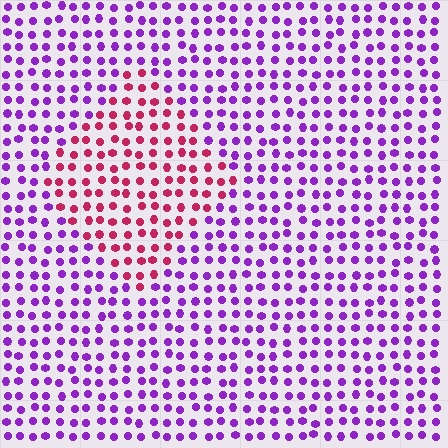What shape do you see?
I see a diamond.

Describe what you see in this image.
The image is filled with small purple elements in a uniform arrangement. A diamond-shaped region is visible where the elements are tinted to a slightly different hue, forming a subtle color boundary.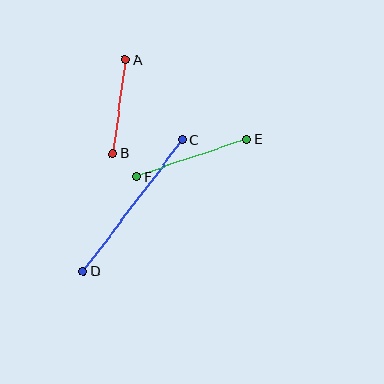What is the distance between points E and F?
The distance is approximately 117 pixels.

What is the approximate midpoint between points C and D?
The midpoint is at approximately (133, 206) pixels.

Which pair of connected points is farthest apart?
Points C and D are farthest apart.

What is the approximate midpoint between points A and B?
The midpoint is at approximately (119, 107) pixels.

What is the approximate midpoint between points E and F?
The midpoint is at approximately (192, 158) pixels.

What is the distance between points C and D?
The distance is approximately 165 pixels.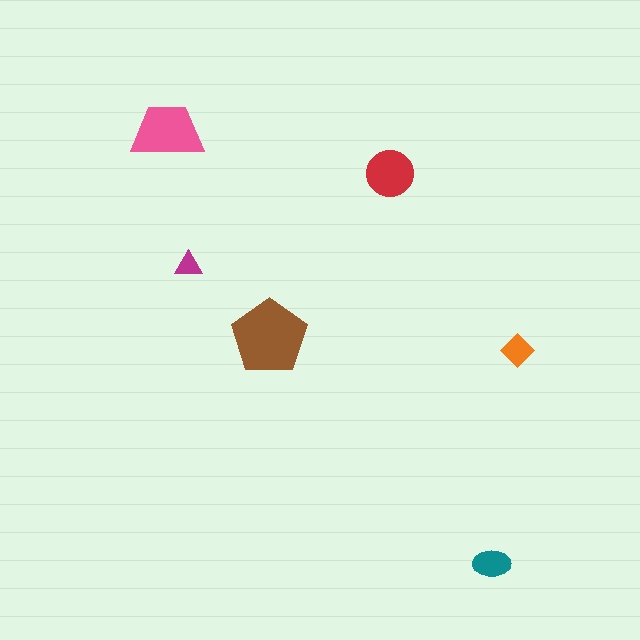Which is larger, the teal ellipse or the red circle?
The red circle.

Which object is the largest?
The brown pentagon.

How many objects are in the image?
There are 6 objects in the image.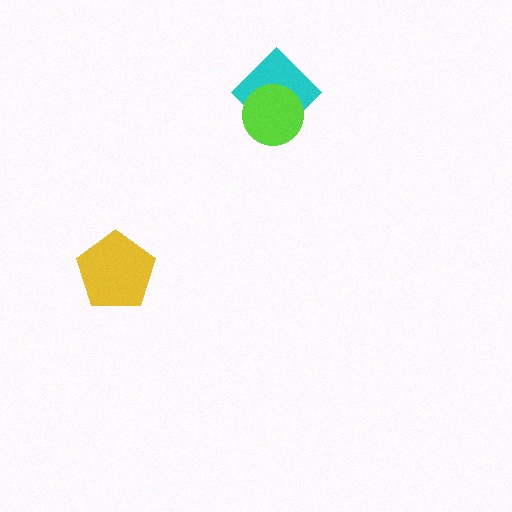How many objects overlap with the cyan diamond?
1 object overlaps with the cyan diamond.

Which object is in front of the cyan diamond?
The lime circle is in front of the cyan diamond.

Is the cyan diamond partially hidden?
Yes, it is partially covered by another shape.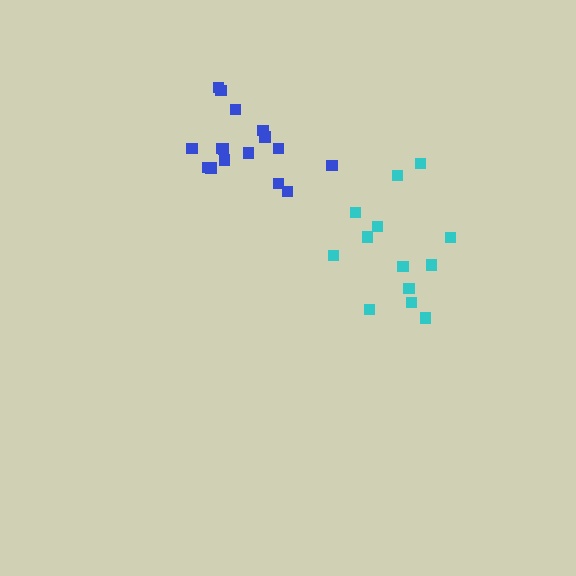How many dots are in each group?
Group 1: 13 dots, Group 2: 16 dots (29 total).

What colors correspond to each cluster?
The clusters are colored: cyan, blue.